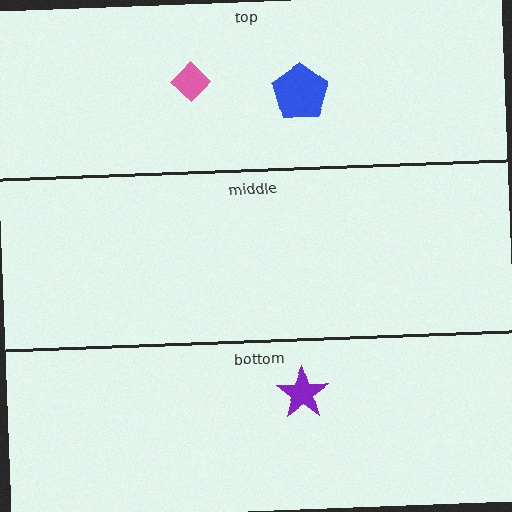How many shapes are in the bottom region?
1.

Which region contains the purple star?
The bottom region.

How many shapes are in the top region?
2.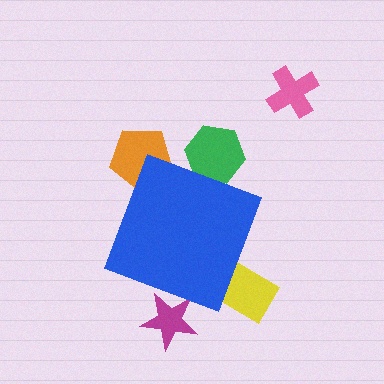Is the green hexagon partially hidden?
Yes, the green hexagon is partially hidden behind the blue diamond.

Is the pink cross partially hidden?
No, the pink cross is fully visible.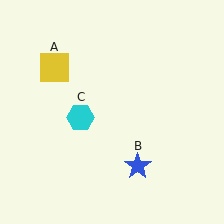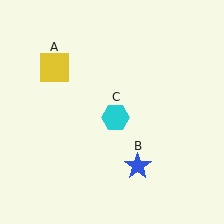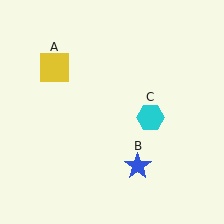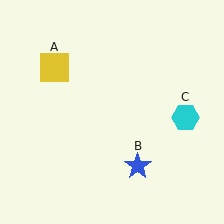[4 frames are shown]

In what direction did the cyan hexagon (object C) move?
The cyan hexagon (object C) moved right.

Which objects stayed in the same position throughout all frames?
Yellow square (object A) and blue star (object B) remained stationary.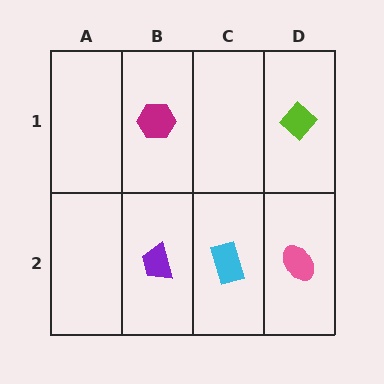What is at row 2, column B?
A purple trapezoid.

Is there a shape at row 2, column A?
No, that cell is empty.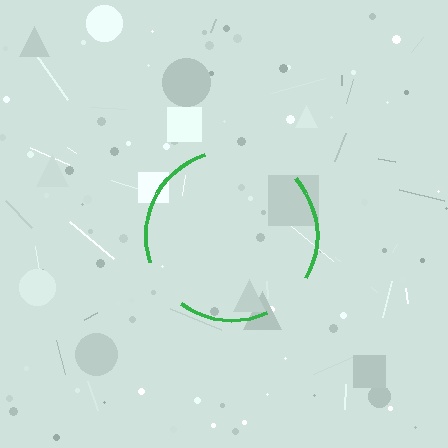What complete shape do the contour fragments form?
The contour fragments form a circle.